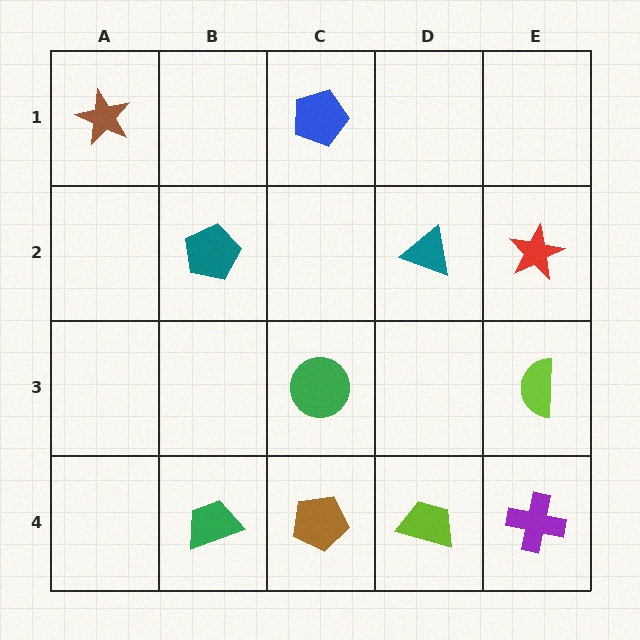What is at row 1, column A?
A brown star.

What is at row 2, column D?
A teal triangle.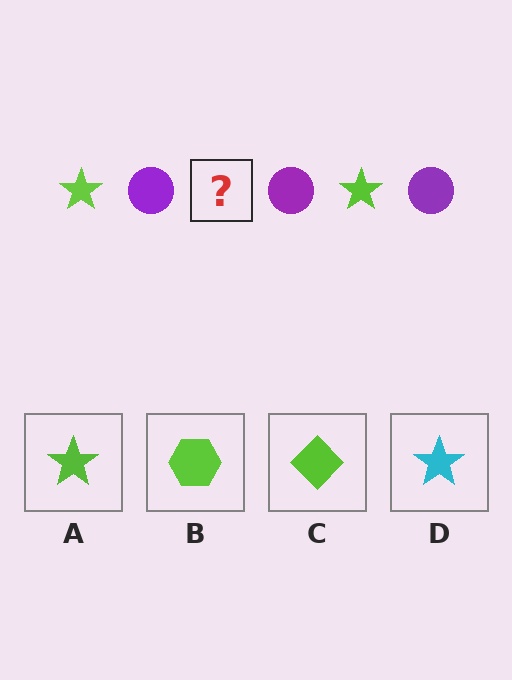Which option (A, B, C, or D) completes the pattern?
A.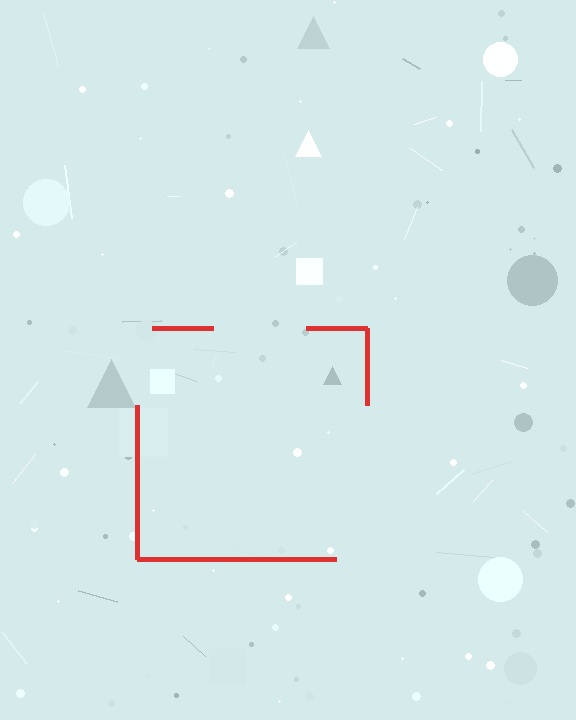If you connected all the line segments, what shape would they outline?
They would outline a square.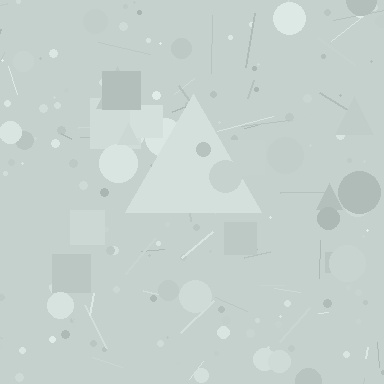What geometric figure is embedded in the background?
A triangle is embedded in the background.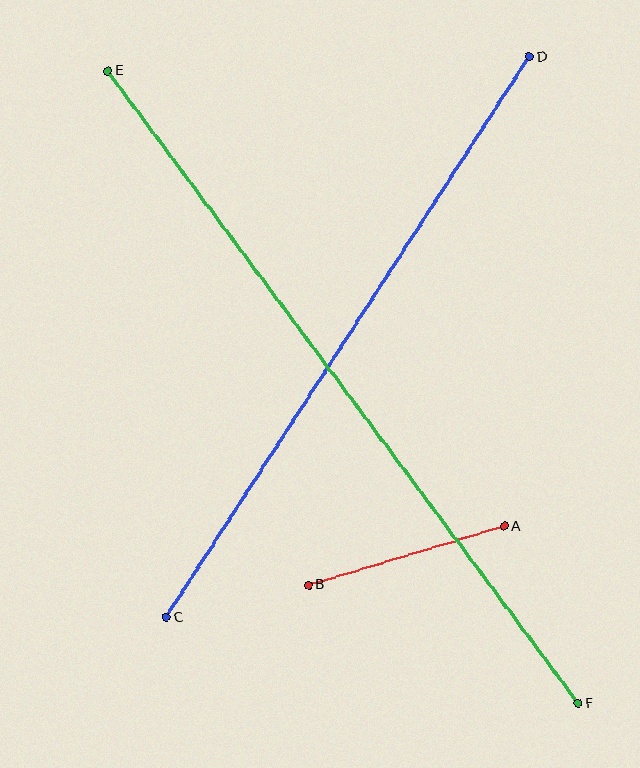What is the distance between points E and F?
The distance is approximately 788 pixels.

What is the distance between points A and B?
The distance is approximately 204 pixels.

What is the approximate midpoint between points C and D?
The midpoint is at approximately (348, 337) pixels.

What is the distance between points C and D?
The distance is approximately 667 pixels.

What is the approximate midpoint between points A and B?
The midpoint is at approximately (406, 556) pixels.